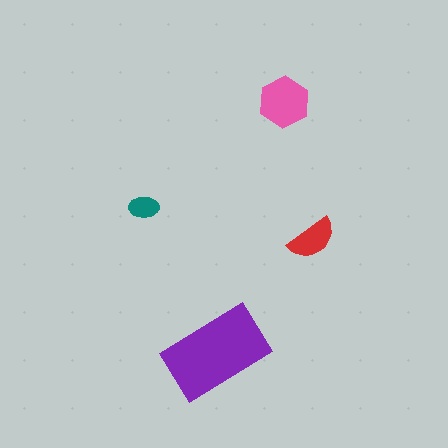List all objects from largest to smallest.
The purple rectangle, the pink hexagon, the red semicircle, the teal ellipse.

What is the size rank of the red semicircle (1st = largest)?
3rd.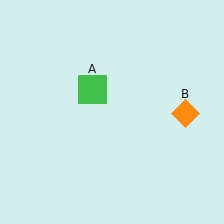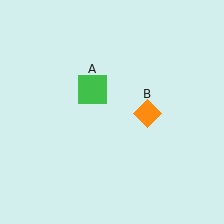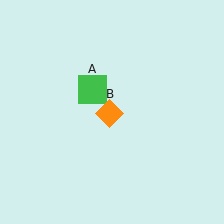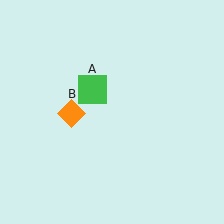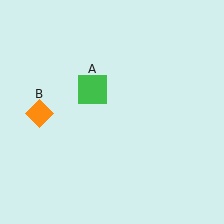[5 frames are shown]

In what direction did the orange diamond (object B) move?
The orange diamond (object B) moved left.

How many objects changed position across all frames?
1 object changed position: orange diamond (object B).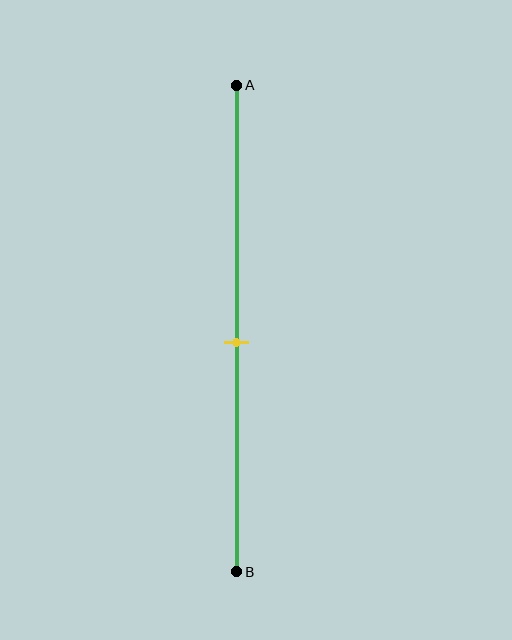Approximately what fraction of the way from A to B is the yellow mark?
The yellow mark is approximately 55% of the way from A to B.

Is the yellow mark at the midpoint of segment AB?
Yes, the mark is approximately at the midpoint.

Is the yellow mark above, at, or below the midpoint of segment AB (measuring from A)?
The yellow mark is approximately at the midpoint of segment AB.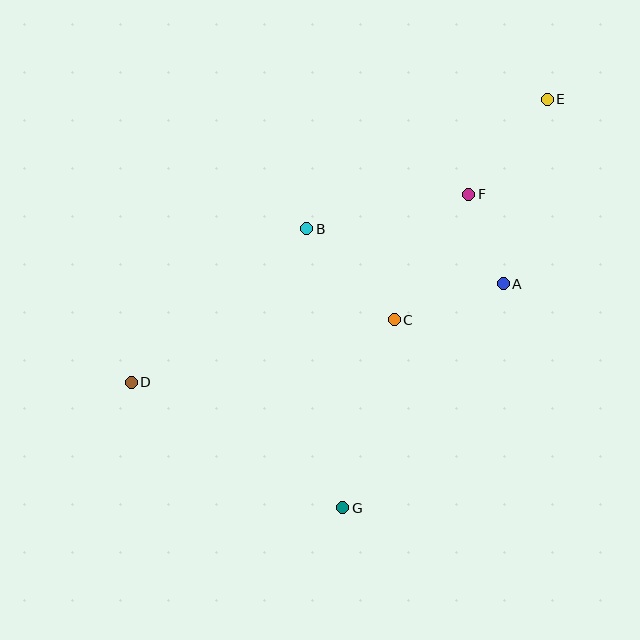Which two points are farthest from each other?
Points D and E are farthest from each other.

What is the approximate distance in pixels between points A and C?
The distance between A and C is approximately 114 pixels.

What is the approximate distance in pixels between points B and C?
The distance between B and C is approximately 126 pixels.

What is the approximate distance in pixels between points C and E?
The distance between C and E is approximately 268 pixels.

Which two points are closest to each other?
Points A and F are closest to each other.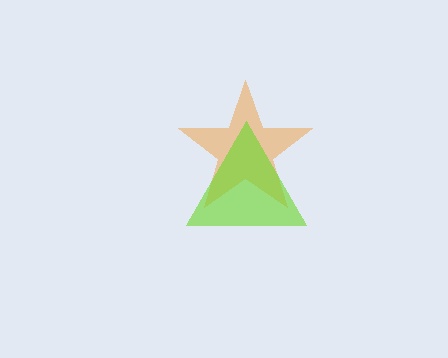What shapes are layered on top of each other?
The layered shapes are: an orange star, a lime triangle.